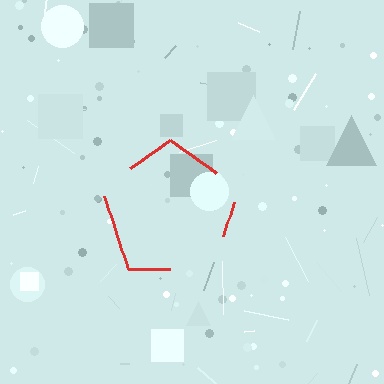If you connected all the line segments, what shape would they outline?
They would outline a pentagon.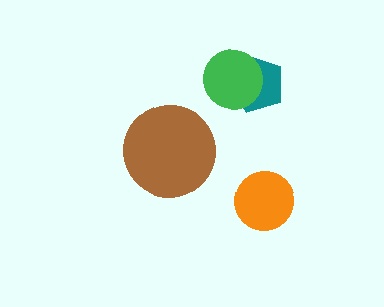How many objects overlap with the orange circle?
0 objects overlap with the orange circle.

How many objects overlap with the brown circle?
0 objects overlap with the brown circle.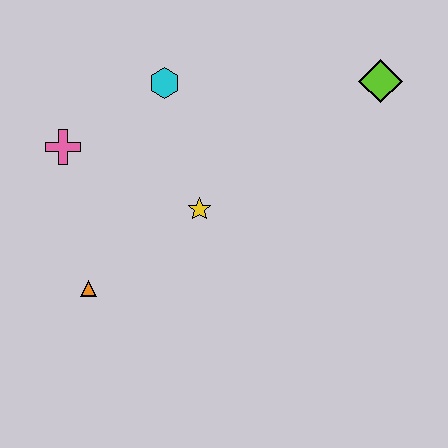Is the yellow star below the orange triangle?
No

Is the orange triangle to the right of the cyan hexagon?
No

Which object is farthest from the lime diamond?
The orange triangle is farthest from the lime diamond.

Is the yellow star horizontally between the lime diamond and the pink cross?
Yes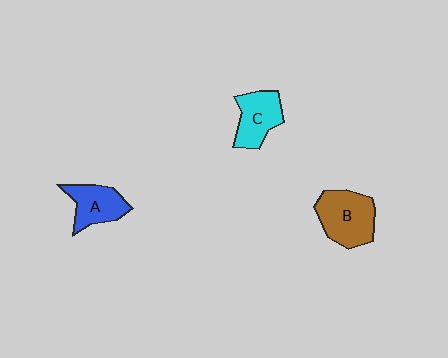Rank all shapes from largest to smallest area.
From largest to smallest: B (brown), C (cyan), A (blue).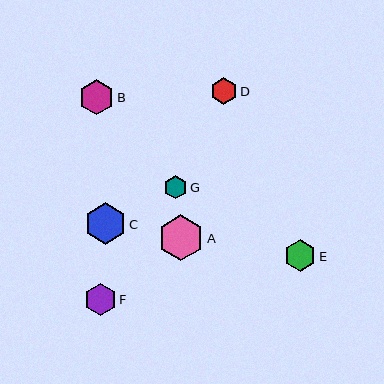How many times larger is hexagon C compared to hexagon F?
Hexagon C is approximately 1.3 times the size of hexagon F.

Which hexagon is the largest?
Hexagon A is the largest with a size of approximately 46 pixels.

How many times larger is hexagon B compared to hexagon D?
Hexagon B is approximately 1.3 times the size of hexagon D.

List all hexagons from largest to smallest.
From largest to smallest: A, C, B, E, F, D, G.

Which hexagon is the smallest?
Hexagon G is the smallest with a size of approximately 23 pixels.